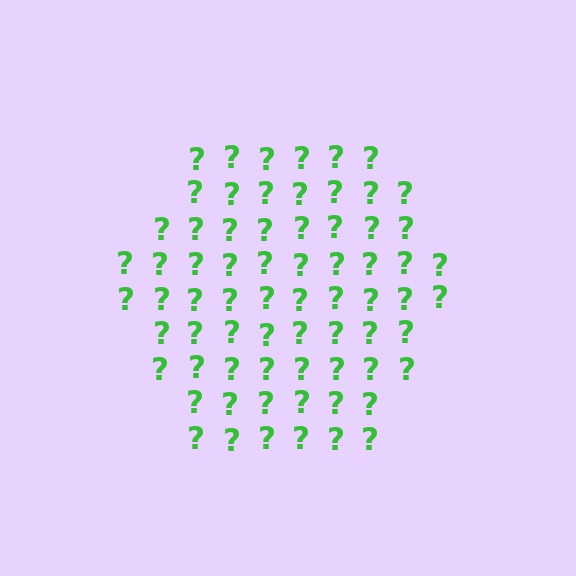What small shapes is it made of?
It is made of small question marks.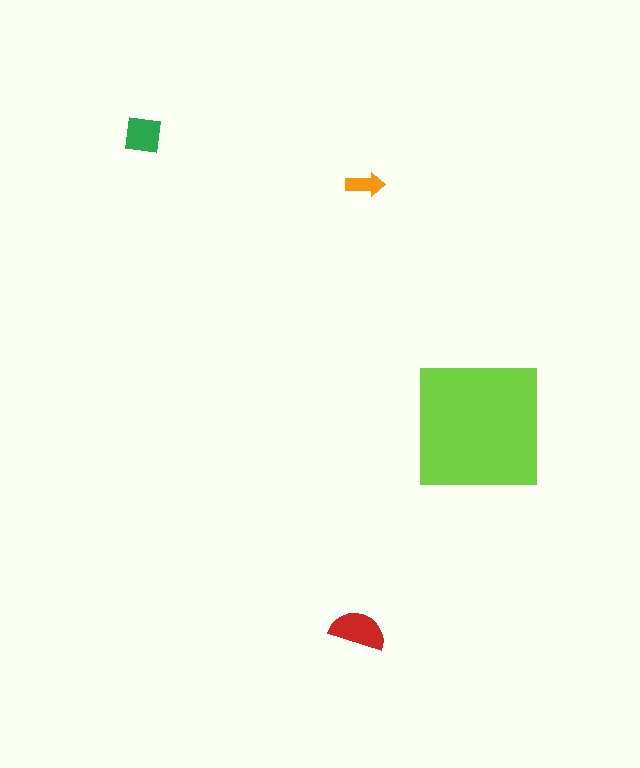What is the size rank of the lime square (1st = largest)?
1st.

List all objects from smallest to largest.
The orange arrow, the green square, the red semicircle, the lime square.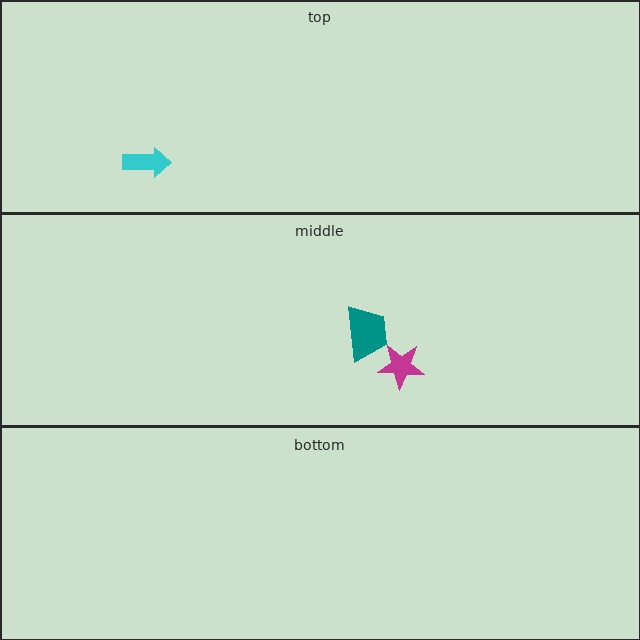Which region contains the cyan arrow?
The top region.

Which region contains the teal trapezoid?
The middle region.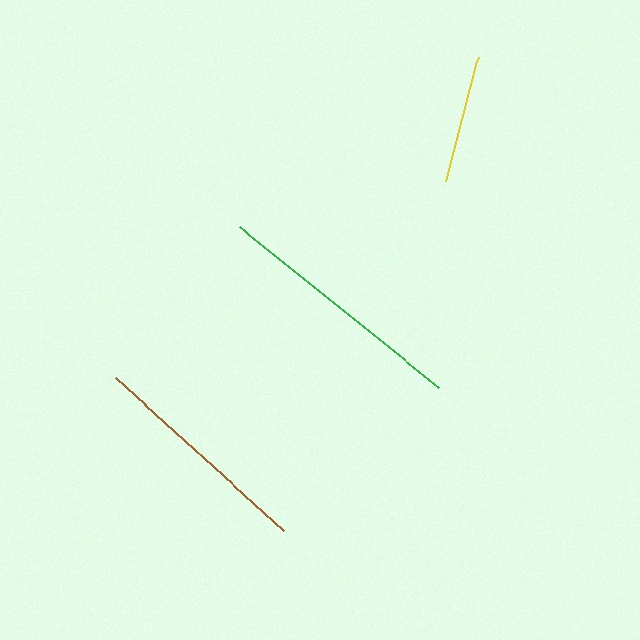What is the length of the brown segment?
The brown segment is approximately 228 pixels long.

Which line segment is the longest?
The green line is the longest at approximately 256 pixels.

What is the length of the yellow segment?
The yellow segment is approximately 128 pixels long.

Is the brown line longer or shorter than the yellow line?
The brown line is longer than the yellow line.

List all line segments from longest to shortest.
From longest to shortest: green, brown, yellow.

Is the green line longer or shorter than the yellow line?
The green line is longer than the yellow line.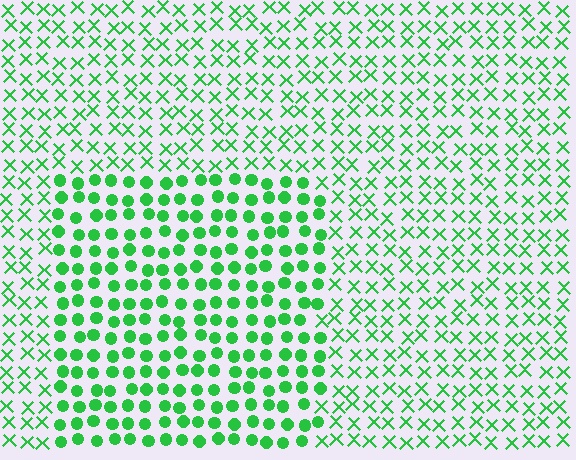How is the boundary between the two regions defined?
The boundary is defined by a change in element shape: circles inside vs. X marks outside. All elements share the same color and spacing.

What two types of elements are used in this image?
The image uses circles inside the rectangle region and X marks outside it.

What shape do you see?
I see a rectangle.